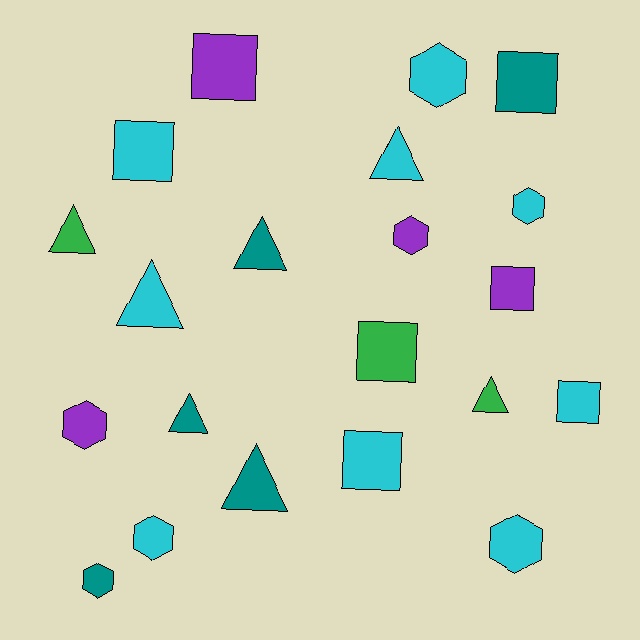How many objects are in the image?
There are 21 objects.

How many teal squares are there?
There is 1 teal square.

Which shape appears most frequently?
Square, with 7 objects.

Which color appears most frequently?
Cyan, with 9 objects.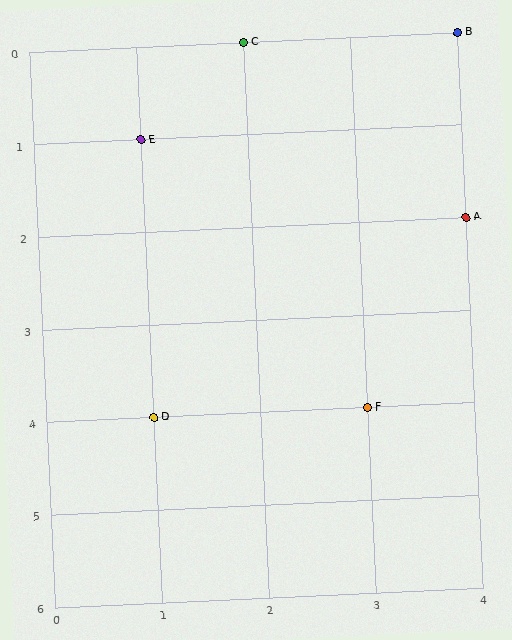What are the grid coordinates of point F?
Point F is at grid coordinates (3, 4).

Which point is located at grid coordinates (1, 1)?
Point E is at (1, 1).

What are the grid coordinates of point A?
Point A is at grid coordinates (4, 2).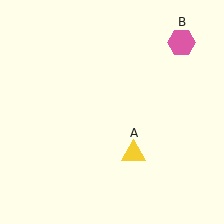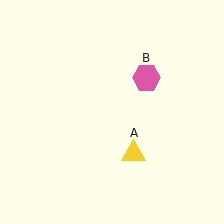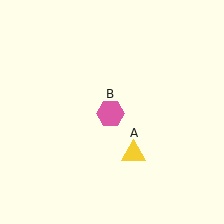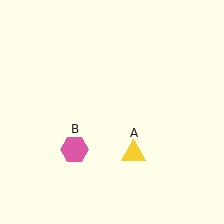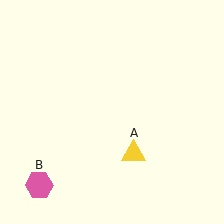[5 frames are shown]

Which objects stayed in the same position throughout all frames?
Yellow triangle (object A) remained stationary.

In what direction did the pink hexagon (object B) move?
The pink hexagon (object B) moved down and to the left.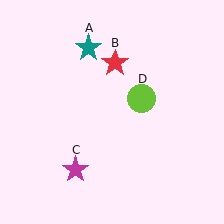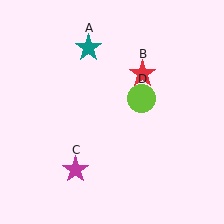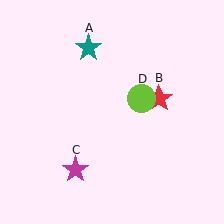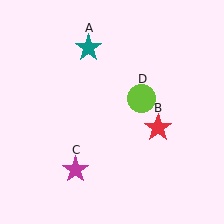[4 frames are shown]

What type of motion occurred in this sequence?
The red star (object B) rotated clockwise around the center of the scene.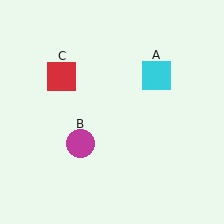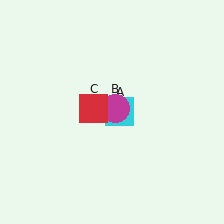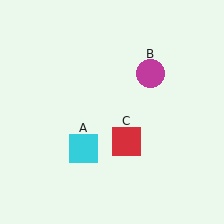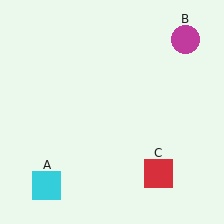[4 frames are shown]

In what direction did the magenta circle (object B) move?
The magenta circle (object B) moved up and to the right.